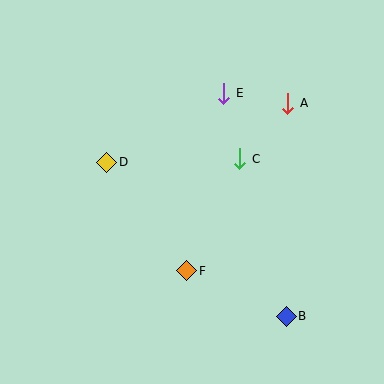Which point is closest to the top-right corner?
Point A is closest to the top-right corner.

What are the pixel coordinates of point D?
Point D is at (107, 162).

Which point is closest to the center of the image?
Point C at (240, 159) is closest to the center.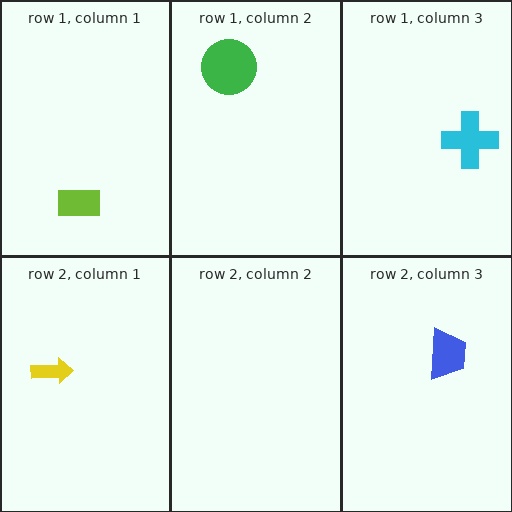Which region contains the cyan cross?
The row 1, column 3 region.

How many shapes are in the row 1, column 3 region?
1.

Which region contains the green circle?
The row 1, column 2 region.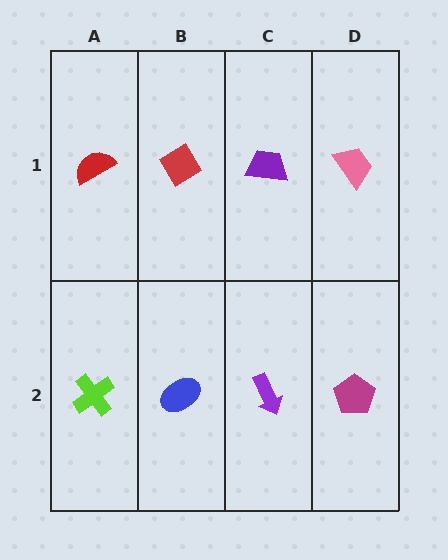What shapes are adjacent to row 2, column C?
A purple trapezoid (row 1, column C), a blue ellipse (row 2, column B), a magenta pentagon (row 2, column D).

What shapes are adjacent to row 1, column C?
A purple arrow (row 2, column C), a red diamond (row 1, column B), a pink trapezoid (row 1, column D).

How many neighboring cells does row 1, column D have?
2.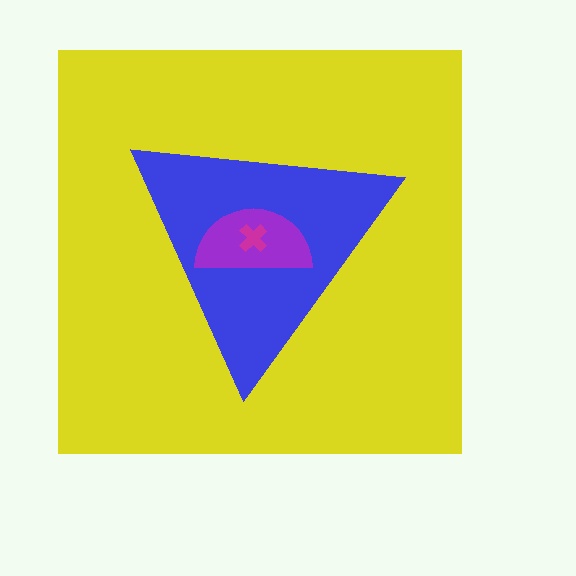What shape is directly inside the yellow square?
The blue triangle.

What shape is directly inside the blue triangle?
The purple semicircle.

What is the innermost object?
The magenta cross.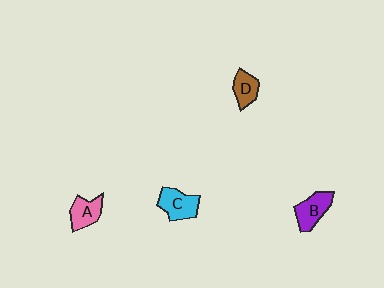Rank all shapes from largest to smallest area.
From largest to smallest: C (cyan), B (purple), A (pink), D (brown).